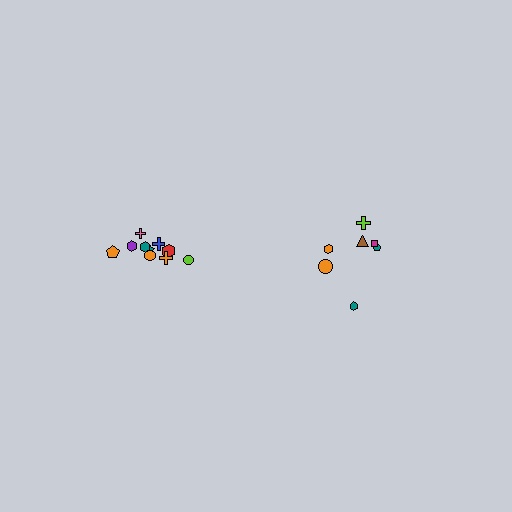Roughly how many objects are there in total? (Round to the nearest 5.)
Roughly 15 objects in total.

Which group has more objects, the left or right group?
The left group.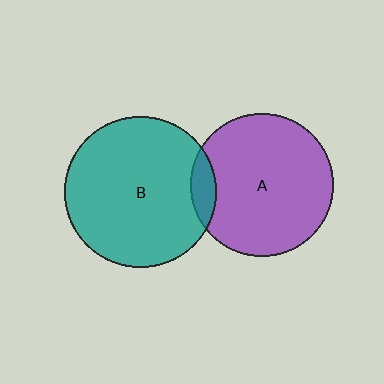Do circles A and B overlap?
Yes.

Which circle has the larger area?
Circle B (teal).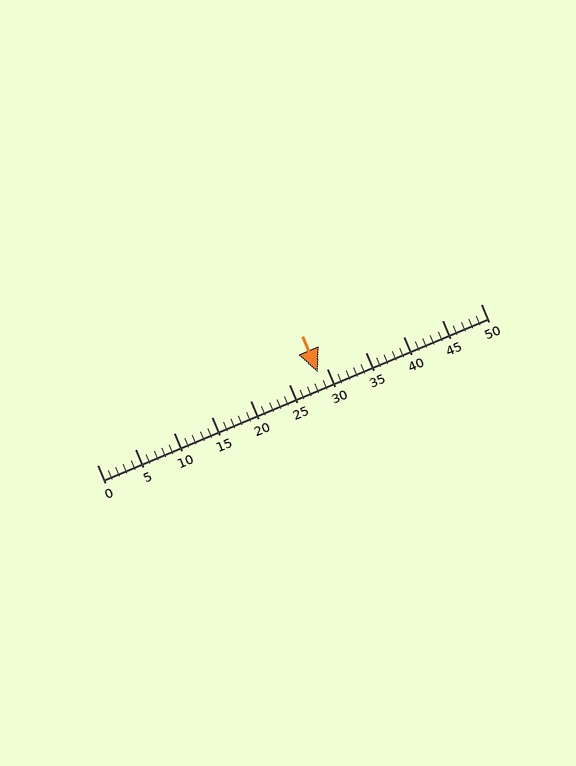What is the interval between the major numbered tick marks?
The major tick marks are spaced 5 units apart.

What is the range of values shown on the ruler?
The ruler shows values from 0 to 50.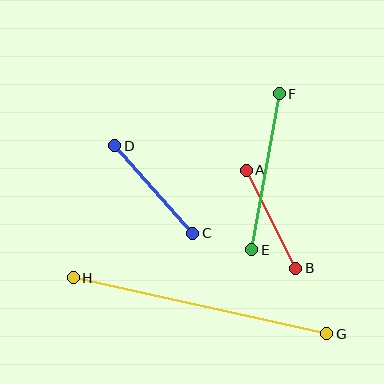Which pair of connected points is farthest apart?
Points G and H are farthest apart.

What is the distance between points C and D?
The distance is approximately 118 pixels.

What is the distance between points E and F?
The distance is approximately 158 pixels.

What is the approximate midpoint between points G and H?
The midpoint is at approximately (200, 306) pixels.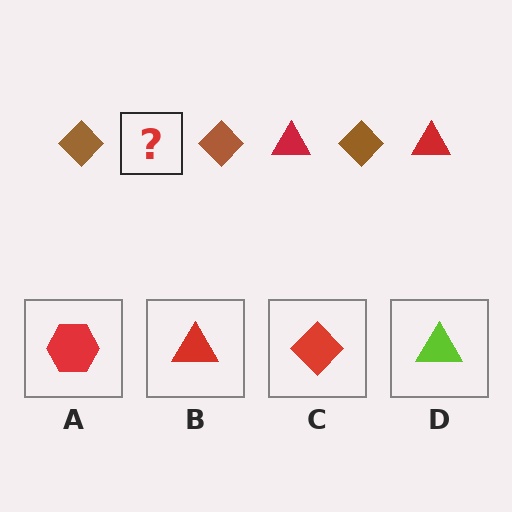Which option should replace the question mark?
Option B.